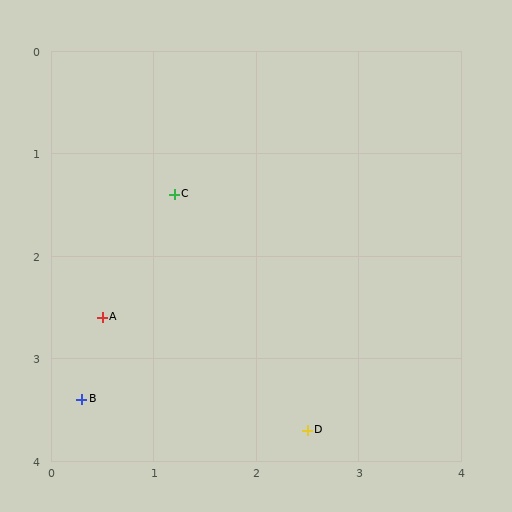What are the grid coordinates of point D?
Point D is at approximately (2.5, 3.7).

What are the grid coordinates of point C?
Point C is at approximately (1.2, 1.4).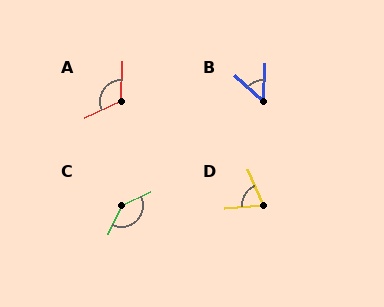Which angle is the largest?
C, at approximately 140 degrees.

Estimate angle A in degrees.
Approximately 117 degrees.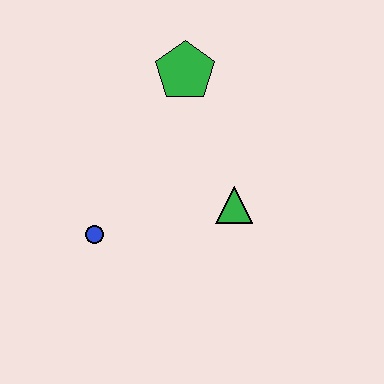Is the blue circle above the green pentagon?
No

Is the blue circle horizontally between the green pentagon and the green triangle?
No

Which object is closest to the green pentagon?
The green triangle is closest to the green pentagon.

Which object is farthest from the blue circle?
The green pentagon is farthest from the blue circle.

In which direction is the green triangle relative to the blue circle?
The green triangle is to the right of the blue circle.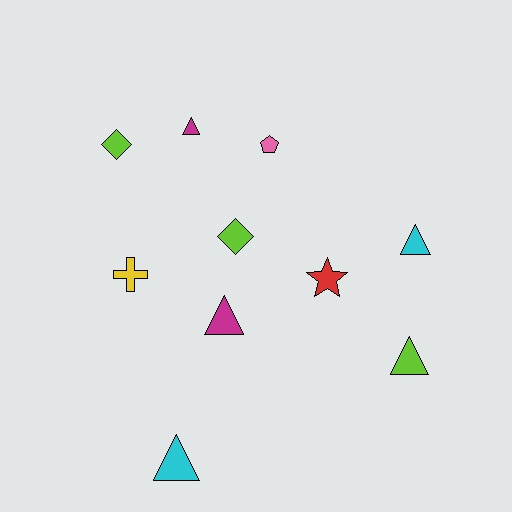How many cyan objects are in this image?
There are 2 cyan objects.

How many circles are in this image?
There are no circles.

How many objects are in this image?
There are 10 objects.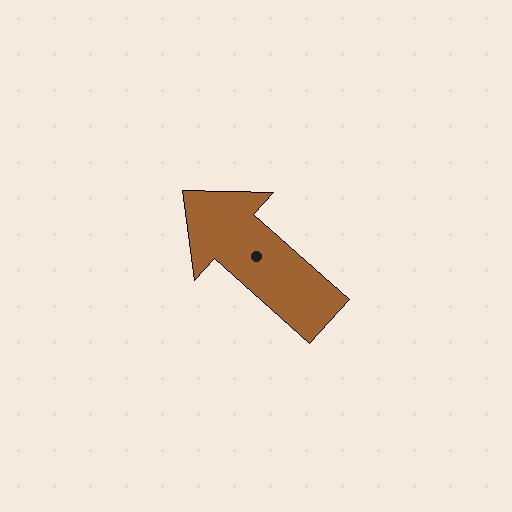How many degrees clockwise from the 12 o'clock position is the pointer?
Approximately 312 degrees.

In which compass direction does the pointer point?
Northwest.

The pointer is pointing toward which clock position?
Roughly 10 o'clock.